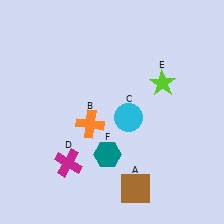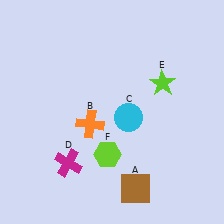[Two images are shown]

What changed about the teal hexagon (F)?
In Image 1, F is teal. In Image 2, it changed to lime.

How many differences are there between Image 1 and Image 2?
There is 1 difference between the two images.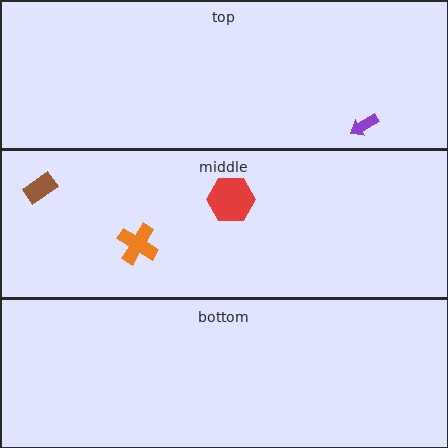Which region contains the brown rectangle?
The middle region.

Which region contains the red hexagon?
The middle region.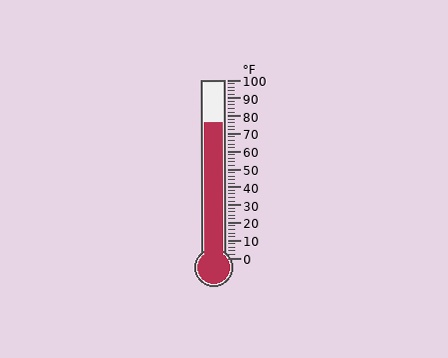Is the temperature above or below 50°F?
The temperature is above 50°F.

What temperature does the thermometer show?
The thermometer shows approximately 76°F.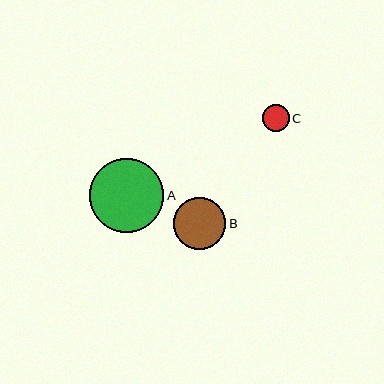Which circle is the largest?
Circle A is the largest with a size of approximately 74 pixels.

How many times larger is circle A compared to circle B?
Circle A is approximately 1.4 times the size of circle B.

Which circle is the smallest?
Circle C is the smallest with a size of approximately 27 pixels.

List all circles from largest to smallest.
From largest to smallest: A, B, C.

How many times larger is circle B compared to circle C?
Circle B is approximately 1.9 times the size of circle C.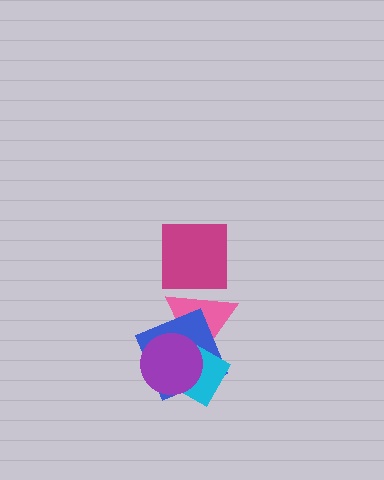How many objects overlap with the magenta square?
1 object overlaps with the magenta square.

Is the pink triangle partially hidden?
Yes, it is partially covered by another shape.